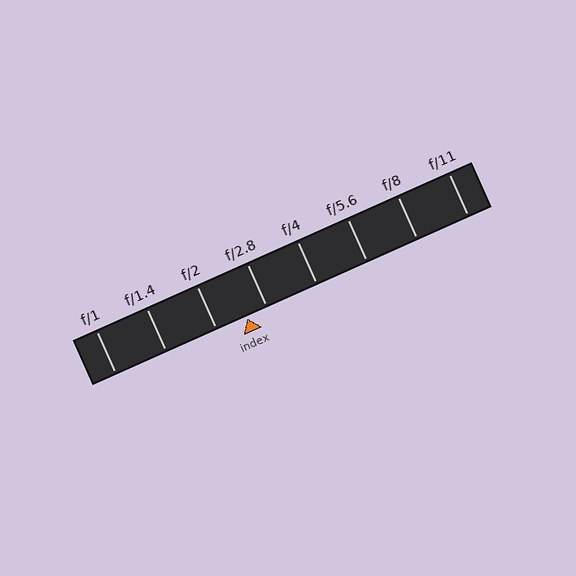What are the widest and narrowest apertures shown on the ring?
The widest aperture shown is f/1 and the narrowest is f/11.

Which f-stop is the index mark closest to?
The index mark is closest to f/2.8.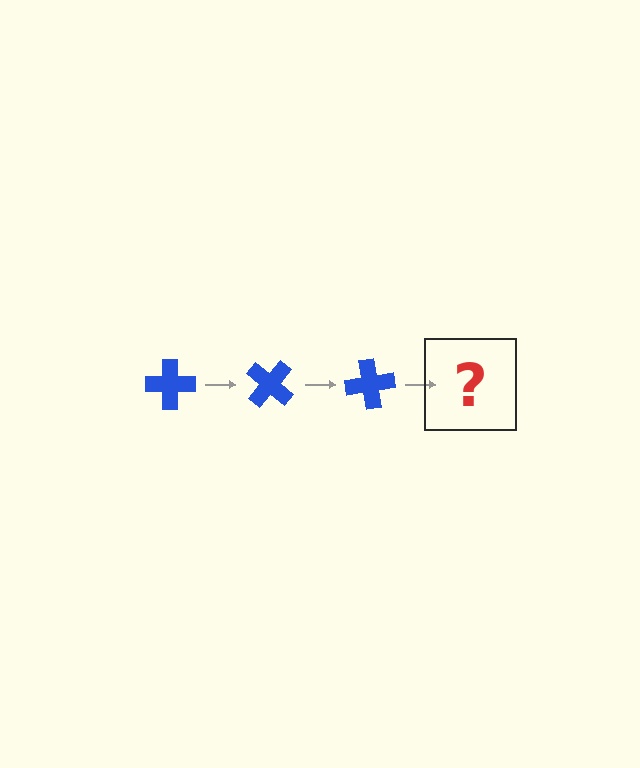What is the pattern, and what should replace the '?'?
The pattern is that the cross rotates 40 degrees each step. The '?' should be a blue cross rotated 120 degrees.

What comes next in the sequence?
The next element should be a blue cross rotated 120 degrees.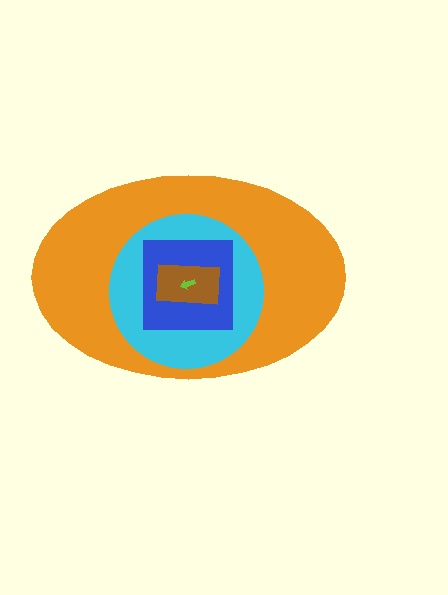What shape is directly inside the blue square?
The brown rectangle.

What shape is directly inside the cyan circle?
The blue square.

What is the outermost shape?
The orange ellipse.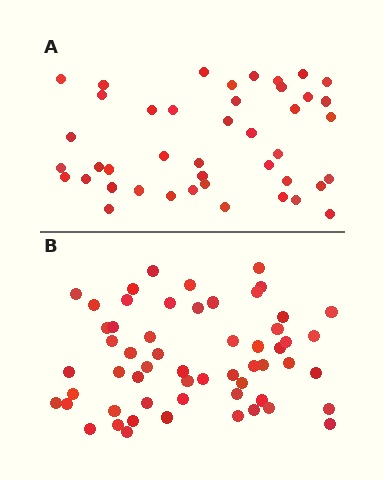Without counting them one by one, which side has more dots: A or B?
Region B (the bottom region) has more dots.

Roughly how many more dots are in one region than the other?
Region B has approximately 15 more dots than region A.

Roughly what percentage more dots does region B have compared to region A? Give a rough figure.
About 35% more.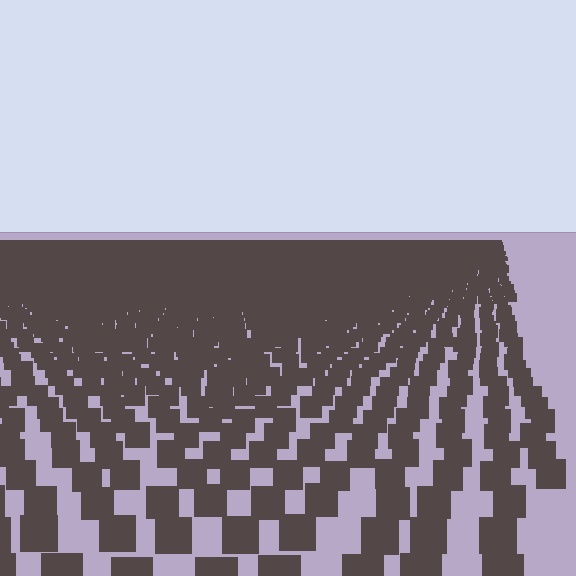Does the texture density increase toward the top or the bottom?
Density increases toward the top.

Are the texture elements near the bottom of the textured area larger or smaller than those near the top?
Larger. Near the bottom, elements are closer to the viewer and appear at a bigger on-screen size.